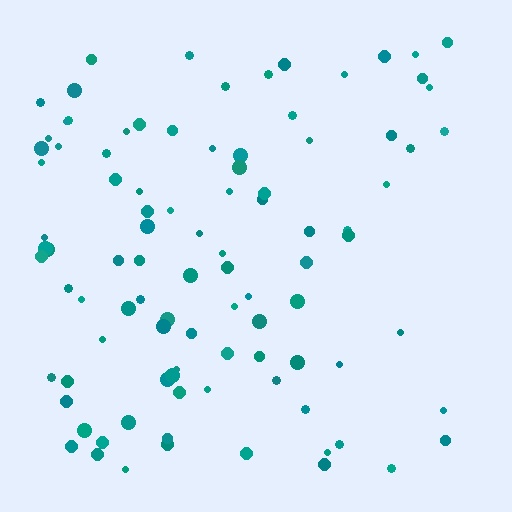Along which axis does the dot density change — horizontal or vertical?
Horizontal.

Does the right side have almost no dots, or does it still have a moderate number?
Still a moderate number, just noticeably fewer than the left.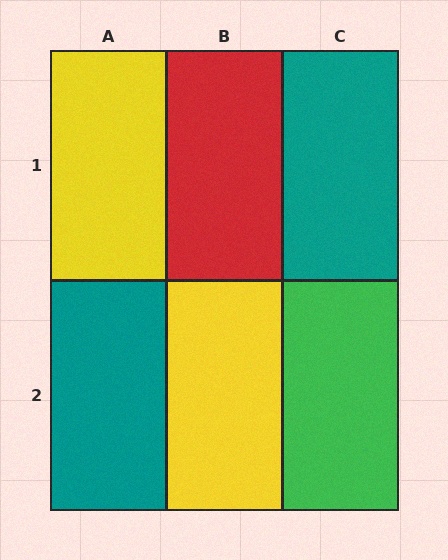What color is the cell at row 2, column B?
Yellow.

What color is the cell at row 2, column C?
Green.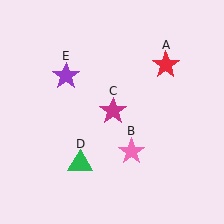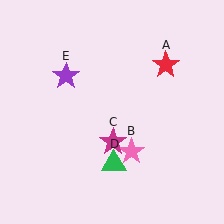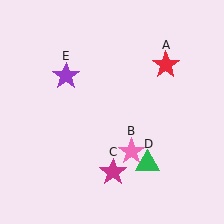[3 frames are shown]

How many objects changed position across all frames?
2 objects changed position: magenta star (object C), green triangle (object D).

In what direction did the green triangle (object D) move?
The green triangle (object D) moved right.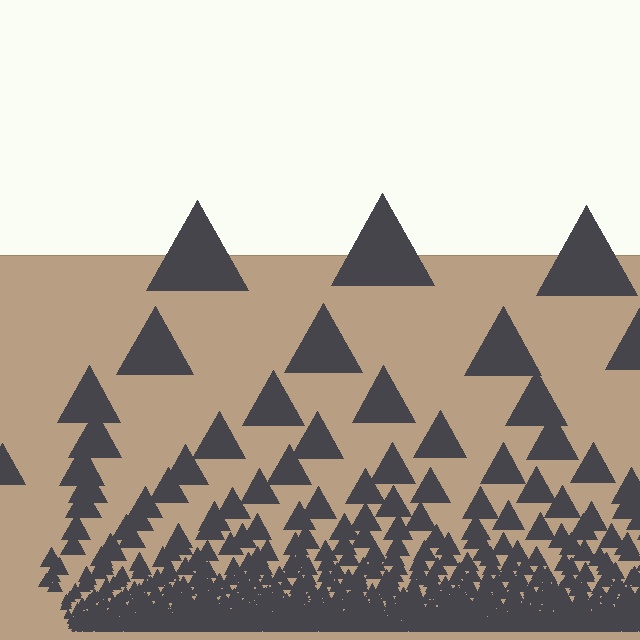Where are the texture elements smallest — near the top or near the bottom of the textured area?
Near the bottom.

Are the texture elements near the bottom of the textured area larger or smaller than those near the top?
Smaller. The gradient is inverted — elements near the bottom are smaller and denser.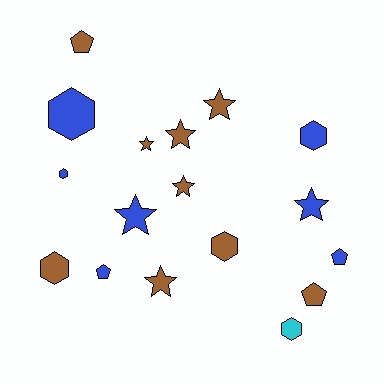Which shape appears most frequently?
Star, with 7 objects.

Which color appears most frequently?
Brown, with 9 objects.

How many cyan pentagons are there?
There are no cyan pentagons.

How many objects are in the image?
There are 17 objects.